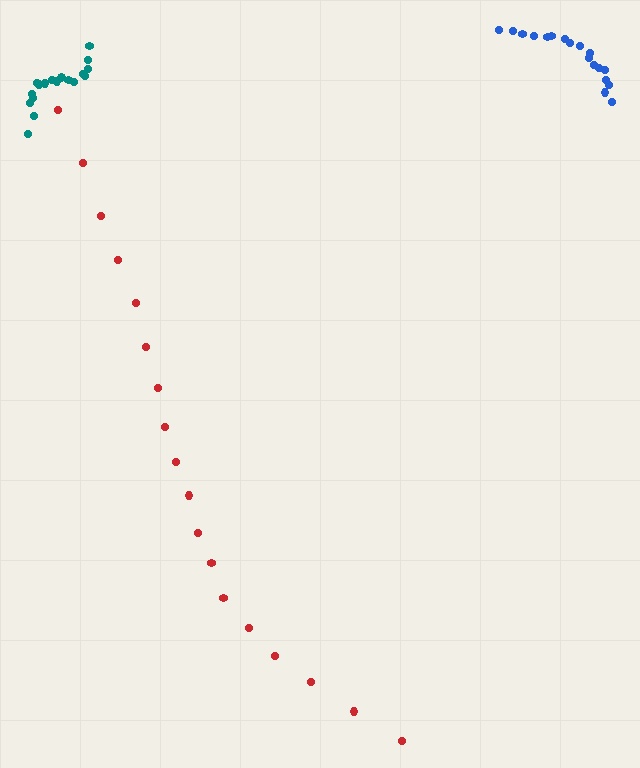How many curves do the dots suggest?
There are 3 distinct paths.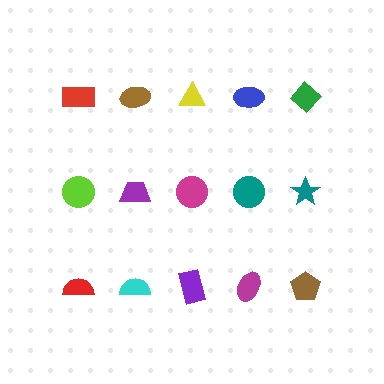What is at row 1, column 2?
A brown ellipse.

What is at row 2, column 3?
A magenta circle.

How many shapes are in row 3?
5 shapes.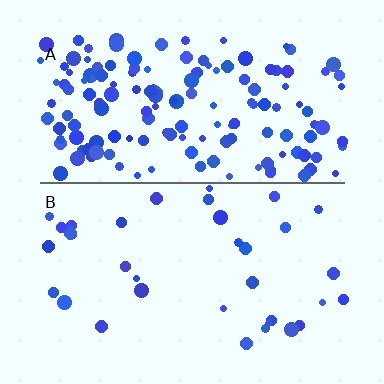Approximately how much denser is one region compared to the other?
Approximately 4.3× — region A over region B.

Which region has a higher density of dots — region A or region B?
A (the top).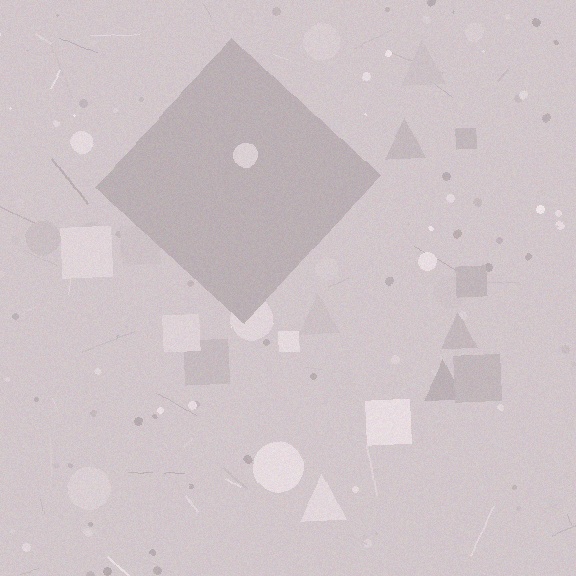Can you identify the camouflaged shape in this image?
The camouflaged shape is a diamond.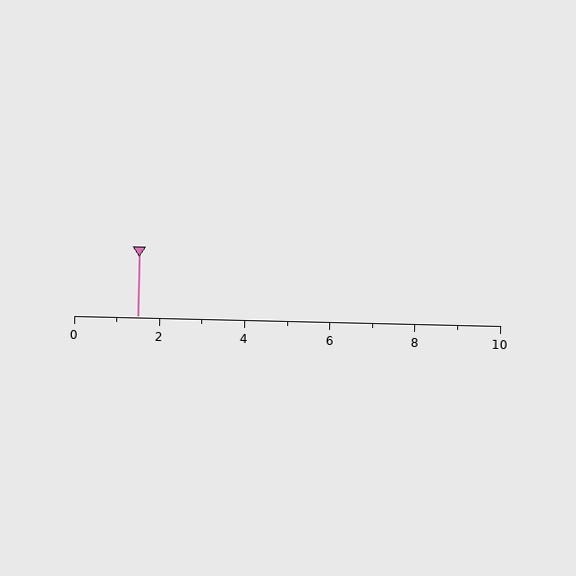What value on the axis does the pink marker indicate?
The marker indicates approximately 1.5.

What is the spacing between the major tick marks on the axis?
The major ticks are spaced 2 apart.